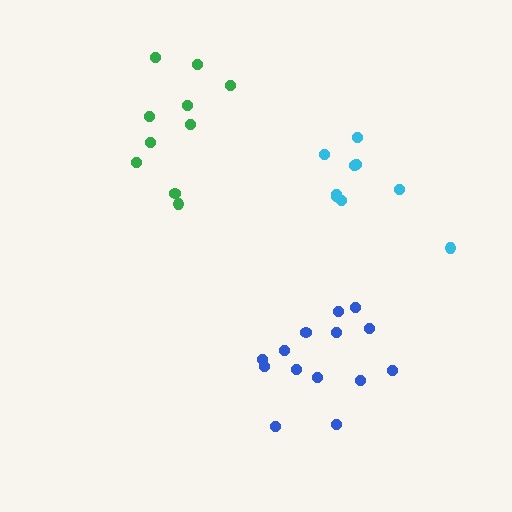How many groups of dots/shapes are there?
There are 3 groups.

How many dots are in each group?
Group 1: 14 dots, Group 2: 10 dots, Group 3: 9 dots (33 total).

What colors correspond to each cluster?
The clusters are colored: blue, green, cyan.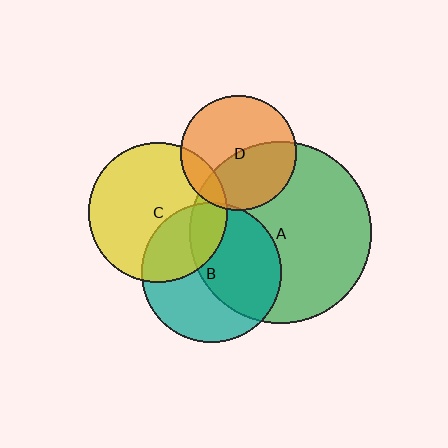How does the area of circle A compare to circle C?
Approximately 1.7 times.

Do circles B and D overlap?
Yes.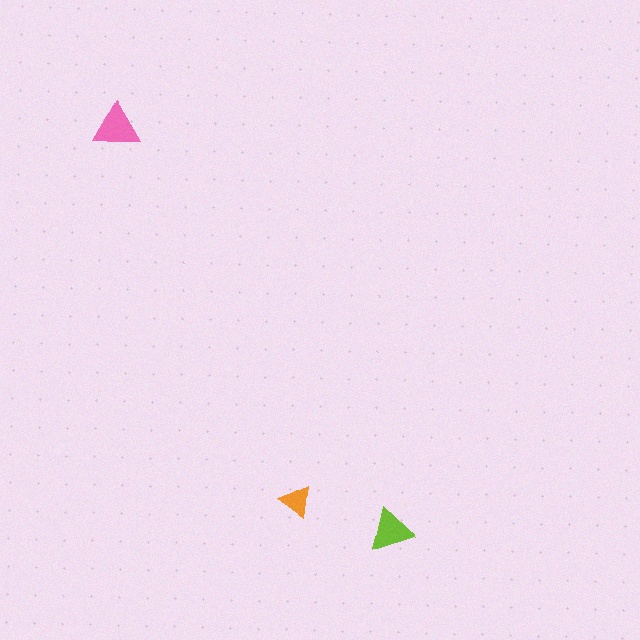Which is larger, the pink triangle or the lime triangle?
The pink one.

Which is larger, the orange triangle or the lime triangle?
The lime one.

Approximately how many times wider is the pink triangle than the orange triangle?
About 1.5 times wider.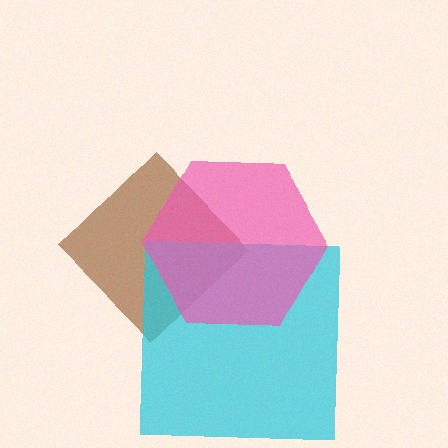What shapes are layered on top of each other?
The layered shapes are: a brown diamond, a cyan square, a pink hexagon.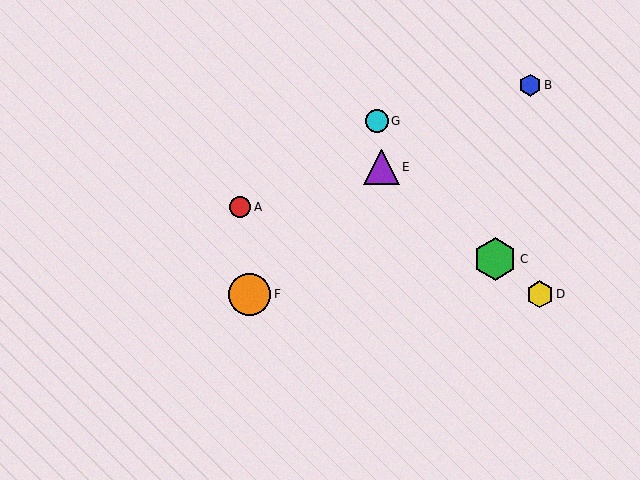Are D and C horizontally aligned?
No, D is at y≈295 and C is at y≈259.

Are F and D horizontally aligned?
Yes, both are at y≈294.